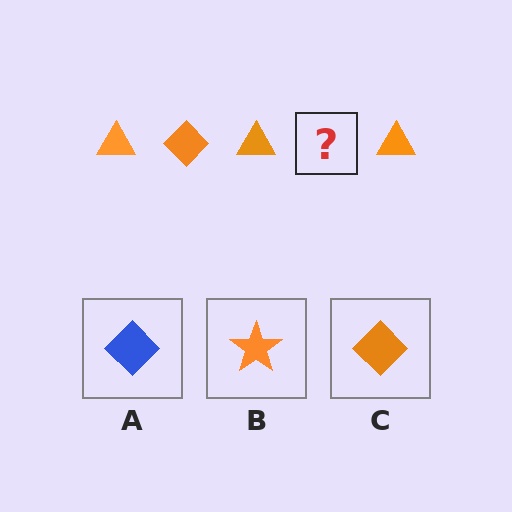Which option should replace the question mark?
Option C.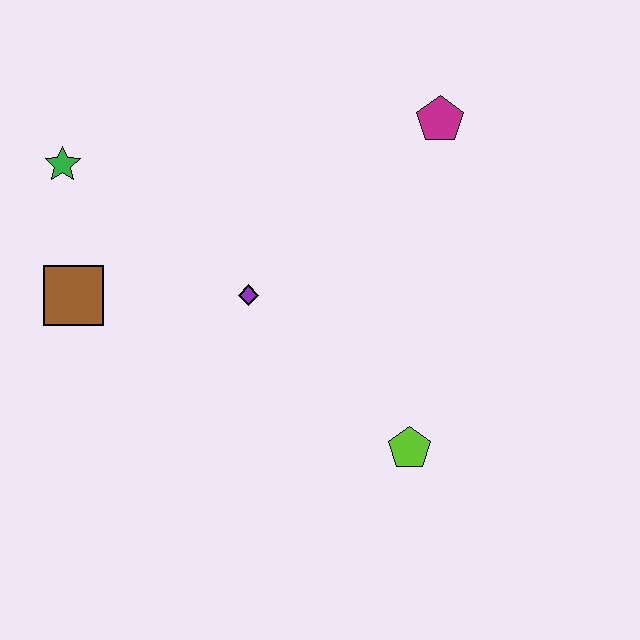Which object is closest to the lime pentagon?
The purple diamond is closest to the lime pentagon.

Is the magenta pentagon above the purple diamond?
Yes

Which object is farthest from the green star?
The lime pentagon is farthest from the green star.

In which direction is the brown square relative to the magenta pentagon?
The brown square is to the left of the magenta pentagon.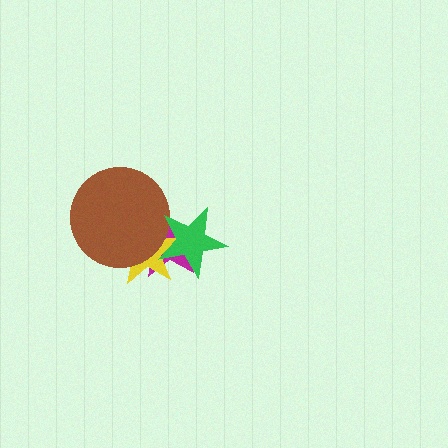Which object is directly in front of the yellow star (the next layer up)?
The brown circle is directly in front of the yellow star.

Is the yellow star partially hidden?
Yes, it is partially covered by another shape.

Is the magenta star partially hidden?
Yes, it is partially covered by another shape.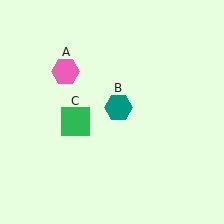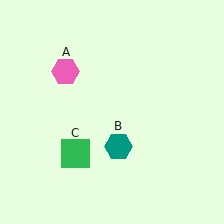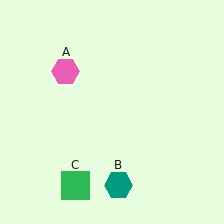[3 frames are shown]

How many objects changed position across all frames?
2 objects changed position: teal hexagon (object B), green square (object C).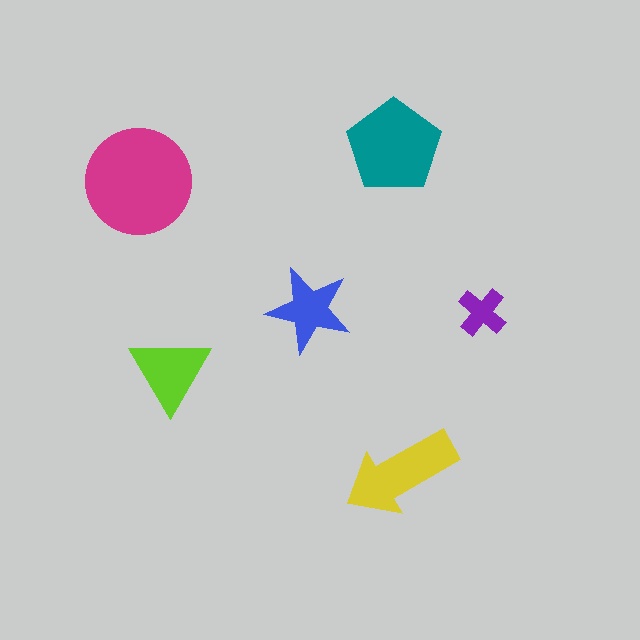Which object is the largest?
The magenta circle.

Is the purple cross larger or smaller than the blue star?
Smaller.